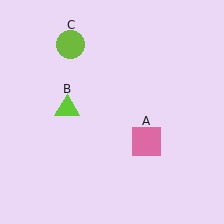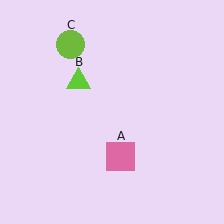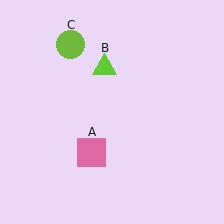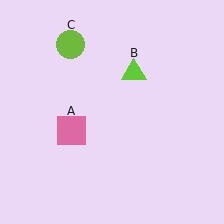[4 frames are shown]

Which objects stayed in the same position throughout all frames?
Lime circle (object C) remained stationary.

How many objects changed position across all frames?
2 objects changed position: pink square (object A), lime triangle (object B).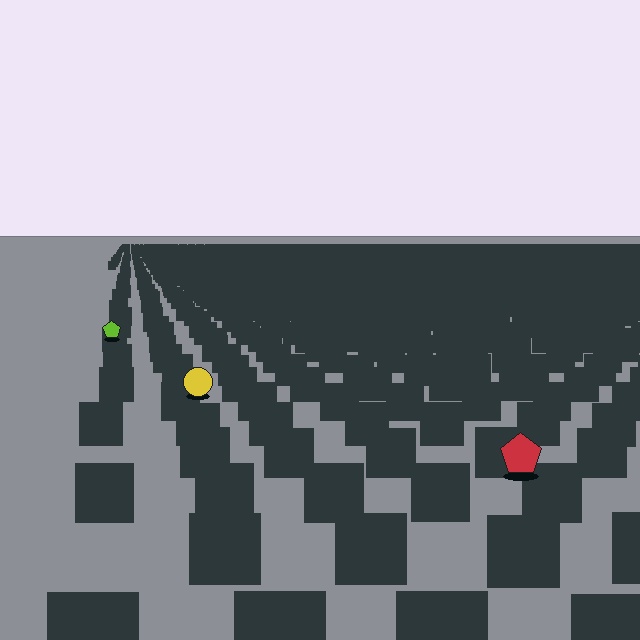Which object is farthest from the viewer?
The lime pentagon is farthest from the viewer. It appears smaller and the ground texture around it is denser.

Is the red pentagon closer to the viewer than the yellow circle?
Yes. The red pentagon is closer — you can tell from the texture gradient: the ground texture is coarser near it.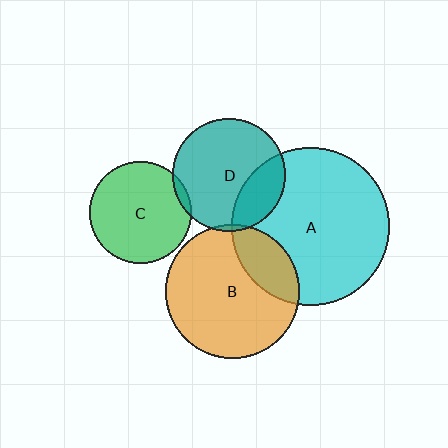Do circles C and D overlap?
Yes.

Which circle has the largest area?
Circle A (cyan).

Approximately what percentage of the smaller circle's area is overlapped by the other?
Approximately 5%.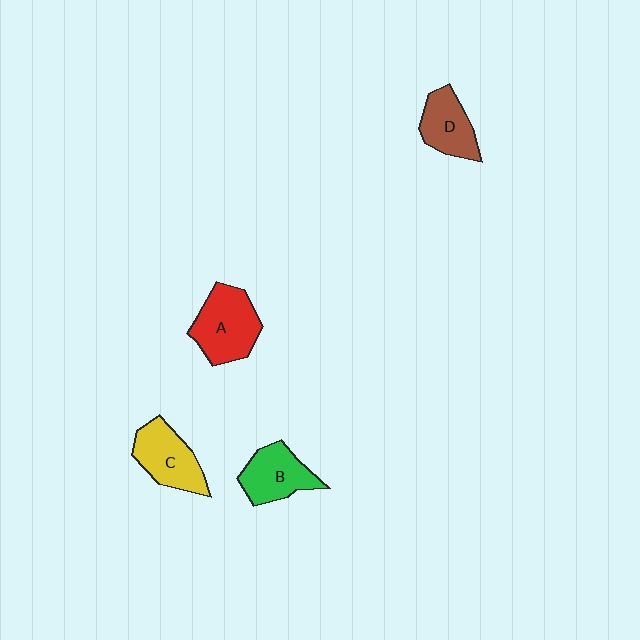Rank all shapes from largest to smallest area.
From largest to smallest: A (red), C (yellow), B (green), D (brown).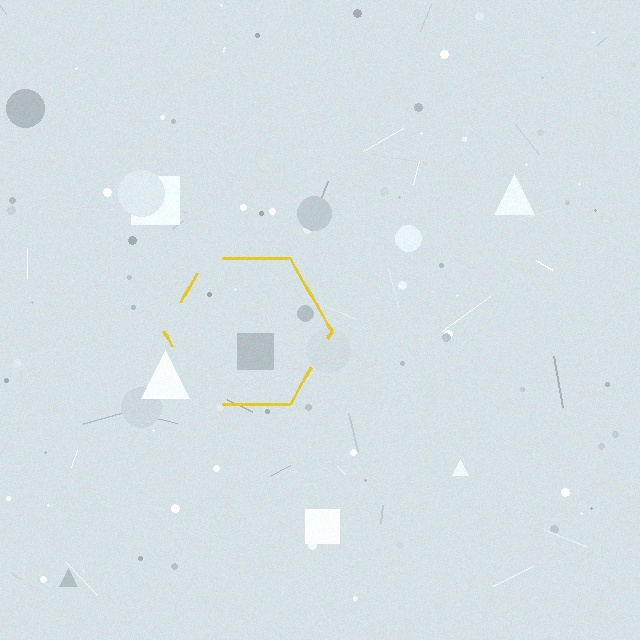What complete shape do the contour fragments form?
The contour fragments form a hexagon.